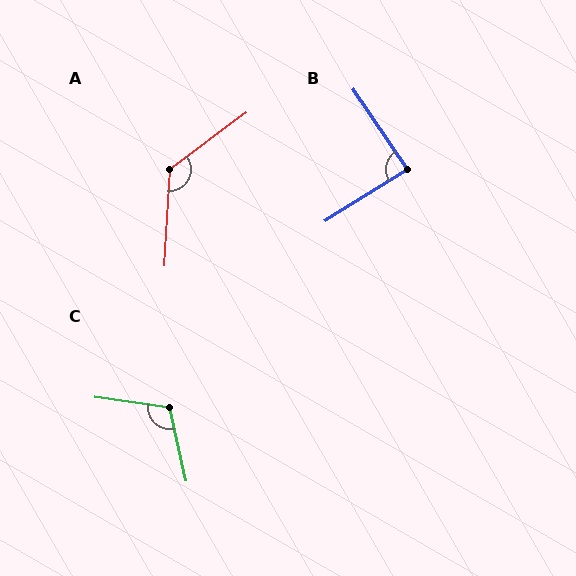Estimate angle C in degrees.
Approximately 111 degrees.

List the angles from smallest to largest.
B (88°), C (111°), A (130°).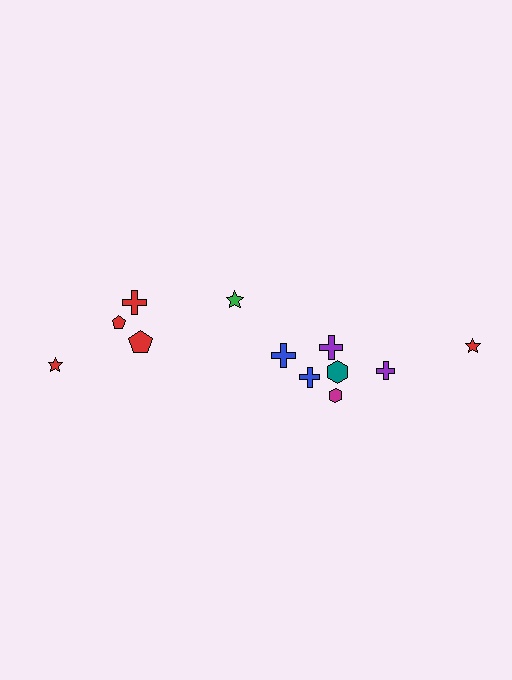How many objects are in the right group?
There are 7 objects.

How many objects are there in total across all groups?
There are 12 objects.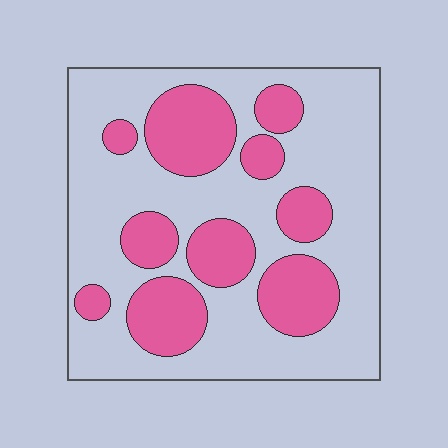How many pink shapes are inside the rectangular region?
10.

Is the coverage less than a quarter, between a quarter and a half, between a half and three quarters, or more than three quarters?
Between a quarter and a half.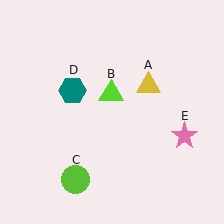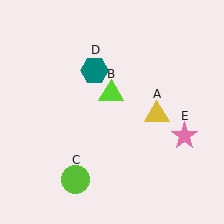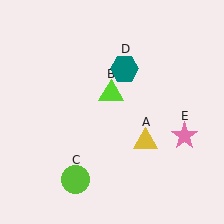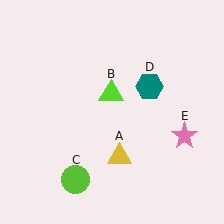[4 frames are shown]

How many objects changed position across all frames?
2 objects changed position: yellow triangle (object A), teal hexagon (object D).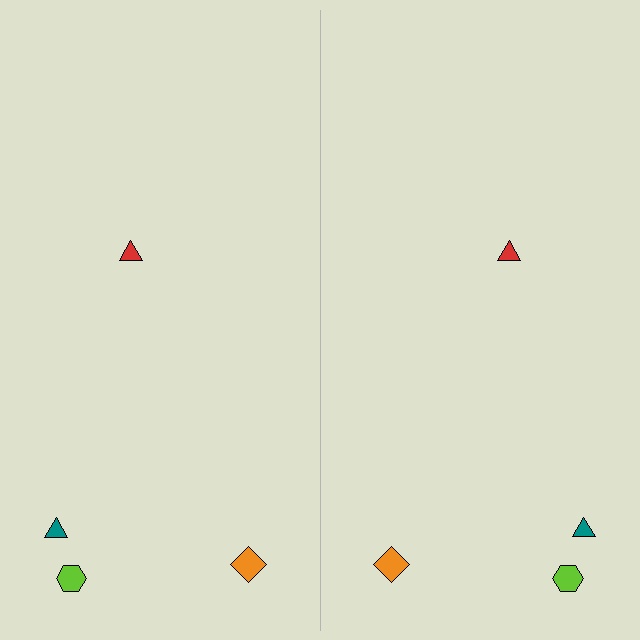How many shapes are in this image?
There are 8 shapes in this image.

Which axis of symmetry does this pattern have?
The pattern has a vertical axis of symmetry running through the center of the image.